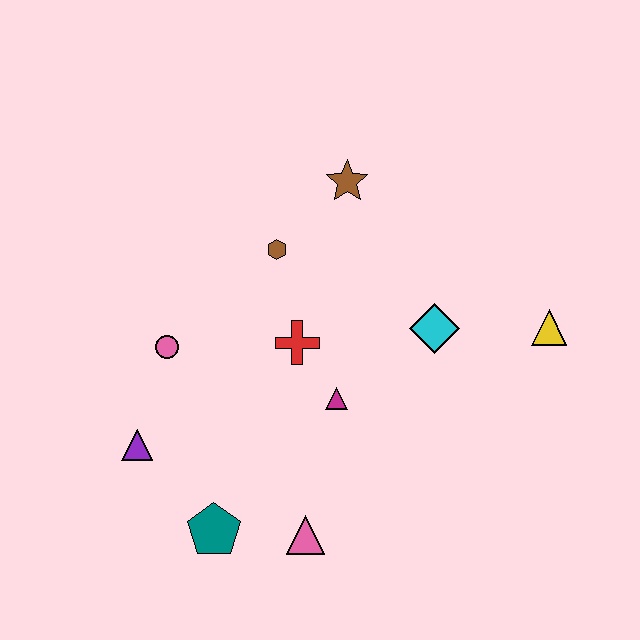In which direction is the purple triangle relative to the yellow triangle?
The purple triangle is to the left of the yellow triangle.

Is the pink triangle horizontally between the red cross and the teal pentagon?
No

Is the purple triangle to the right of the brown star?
No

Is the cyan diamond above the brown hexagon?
No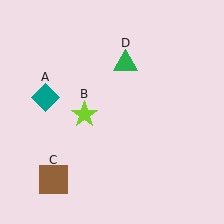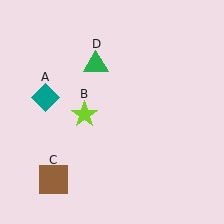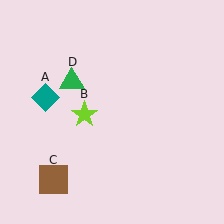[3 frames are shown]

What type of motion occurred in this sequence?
The green triangle (object D) rotated counterclockwise around the center of the scene.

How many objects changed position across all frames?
1 object changed position: green triangle (object D).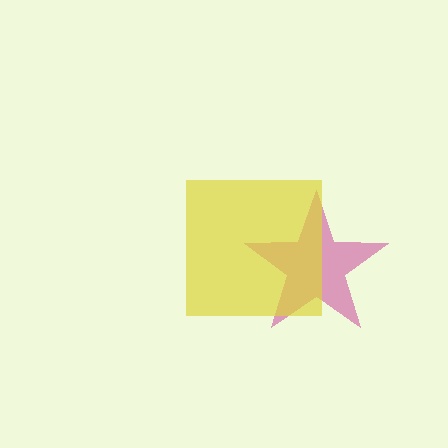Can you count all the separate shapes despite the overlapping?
Yes, there are 2 separate shapes.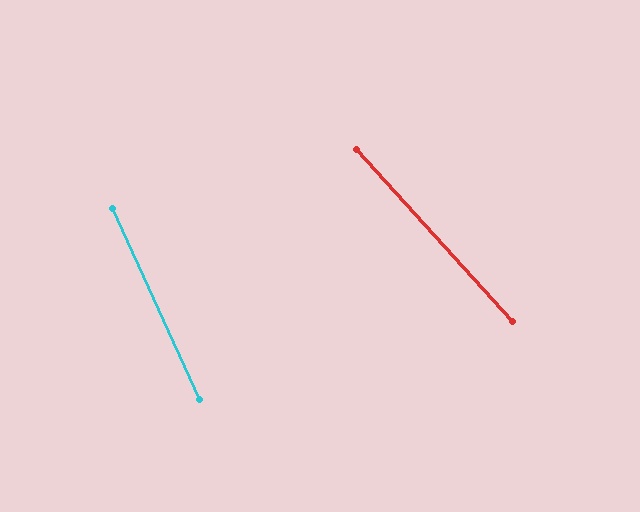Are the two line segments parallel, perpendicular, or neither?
Neither parallel nor perpendicular — they differ by about 18°.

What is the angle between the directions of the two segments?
Approximately 18 degrees.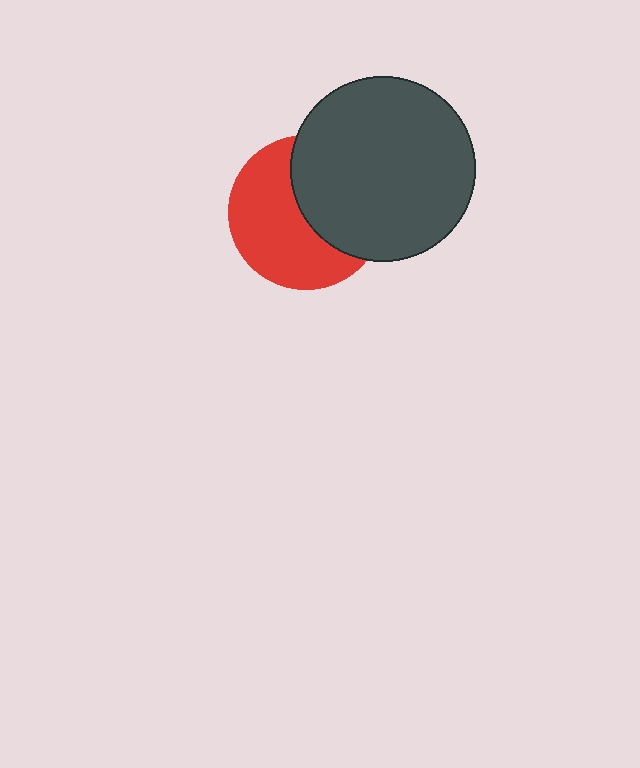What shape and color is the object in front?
The object in front is a dark gray circle.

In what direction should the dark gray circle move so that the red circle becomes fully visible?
The dark gray circle should move right. That is the shortest direction to clear the overlap and leave the red circle fully visible.